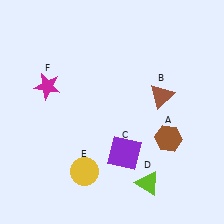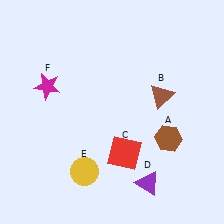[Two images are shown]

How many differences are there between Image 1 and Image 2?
There are 2 differences between the two images.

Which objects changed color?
C changed from purple to red. D changed from lime to purple.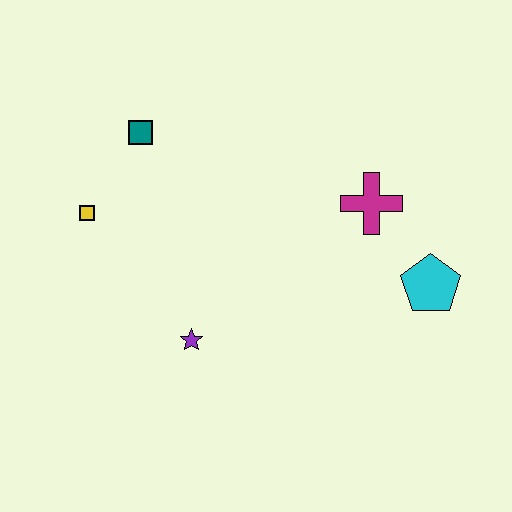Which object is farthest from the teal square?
The cyan pentagon is farthest from the teal square.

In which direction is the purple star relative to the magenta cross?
The purple star is to the left of the magenta cross.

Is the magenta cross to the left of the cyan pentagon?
Yes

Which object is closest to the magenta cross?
The cyan pentagon is closest to the magenta cross.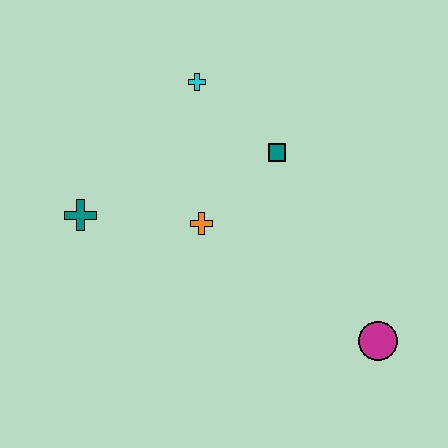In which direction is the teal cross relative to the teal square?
The teal cross is to the left of the teal square.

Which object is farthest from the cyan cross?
The magenta circle is farthest from the cyan cross.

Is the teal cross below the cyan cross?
Yes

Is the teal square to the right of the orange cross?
Yes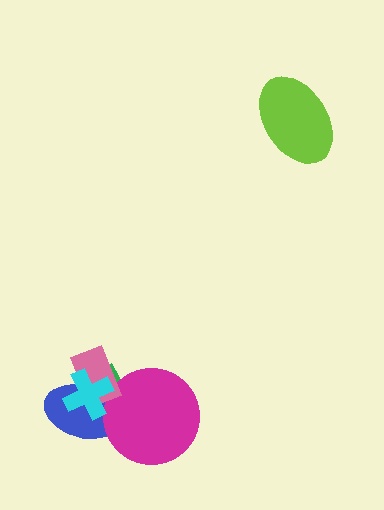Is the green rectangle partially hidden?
Yes, it is partially covered by another shape.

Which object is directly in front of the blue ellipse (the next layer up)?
The magenta circle is directly in front of the blue ellipse.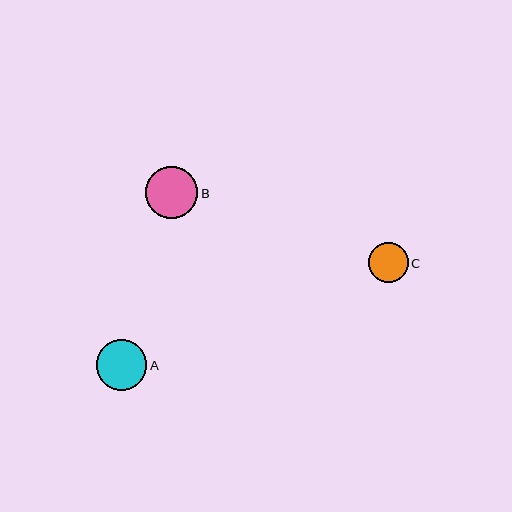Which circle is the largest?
Circle B is the largest with a size of approximately 52 pixels.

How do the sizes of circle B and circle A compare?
Circle B and circle A are approximately the same size.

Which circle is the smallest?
Circle C is the smallest with a size of approximately 40 pixels.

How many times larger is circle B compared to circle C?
Circle B is approximately 1.3 times the size of circle C.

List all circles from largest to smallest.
From largest to smallest: B, A, C.